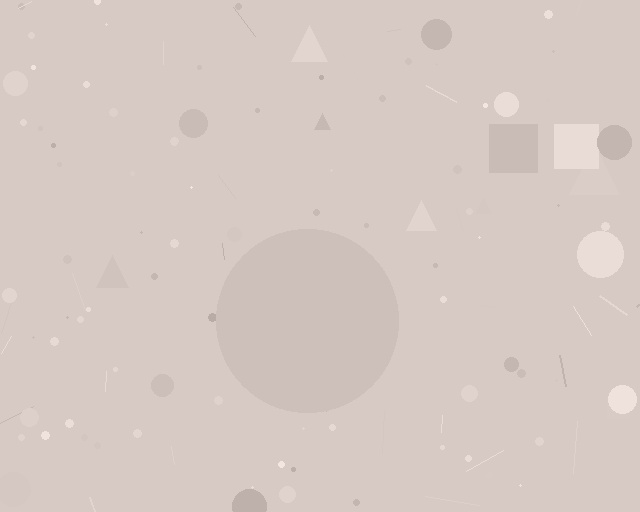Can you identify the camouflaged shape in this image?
The camouflaged shape is a circle.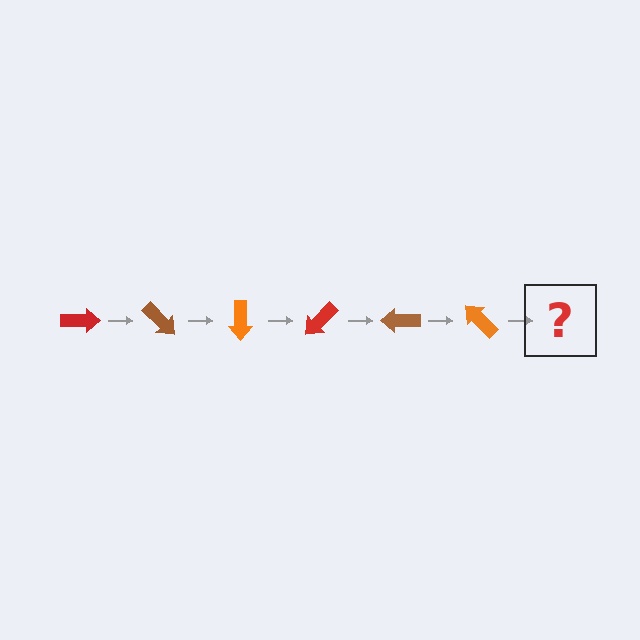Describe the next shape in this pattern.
It should be a red arrow, rotated 270 degrees from the start.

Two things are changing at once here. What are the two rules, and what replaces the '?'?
The two rules are that it rotates 45 degrees each step and the color cycles through red, brown, and orange. The '?' should be a red arrow, rotated 270 degrees from the start.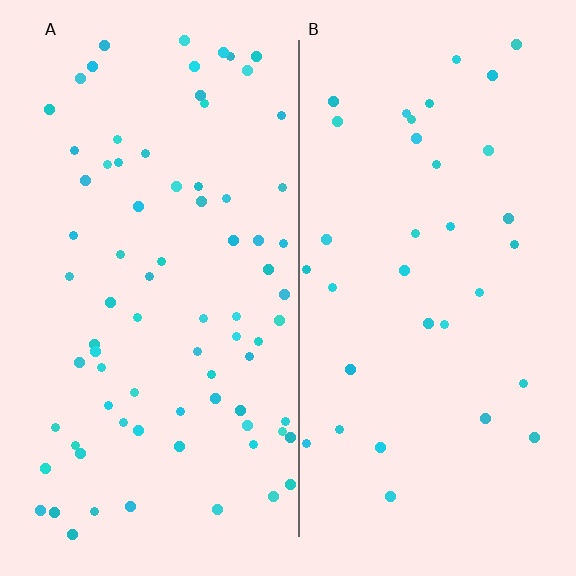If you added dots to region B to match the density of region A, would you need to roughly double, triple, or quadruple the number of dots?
Approximately double.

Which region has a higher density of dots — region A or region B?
A (the left).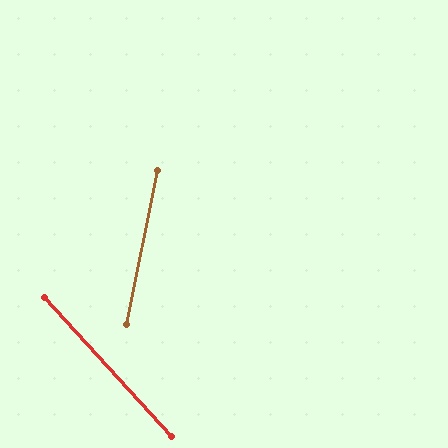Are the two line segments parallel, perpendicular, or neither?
Neither parallel nor perpendicular — they differ by about 54°.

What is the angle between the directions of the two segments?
Approximately 54 degrees.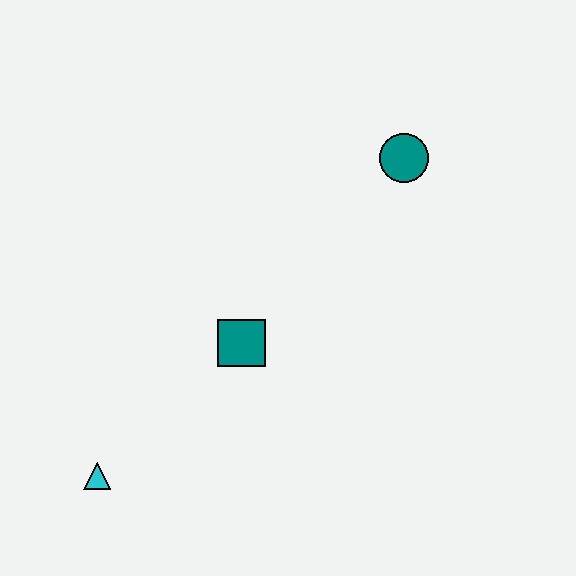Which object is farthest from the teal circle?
The cyan triangle is farthest from the teal circle.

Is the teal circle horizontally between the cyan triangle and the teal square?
No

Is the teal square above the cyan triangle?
Yes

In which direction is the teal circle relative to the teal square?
The teal circle is above the teal square.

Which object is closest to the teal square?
The cyan triangle is closest to the teal square.